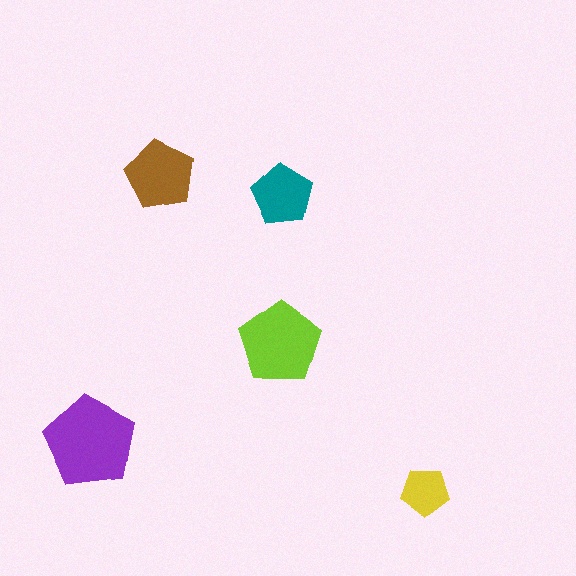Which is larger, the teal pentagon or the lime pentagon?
The lime one.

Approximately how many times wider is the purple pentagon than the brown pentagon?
About 1.5 times wider.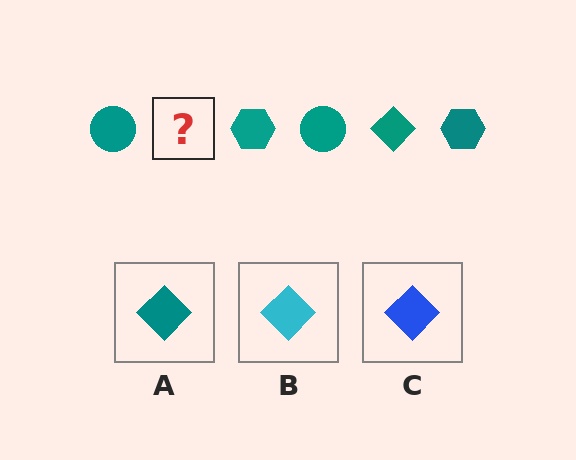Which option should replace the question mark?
Option A.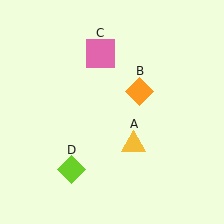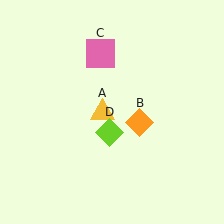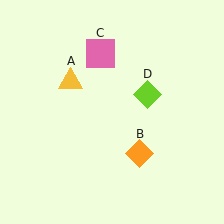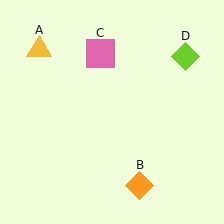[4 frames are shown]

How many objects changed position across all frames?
3 objects changed position: yellow triangle (object A), orange diamond (object B), lime diamond (object D).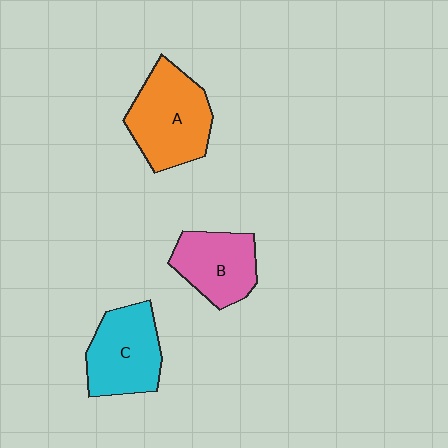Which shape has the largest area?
Shape A (orange).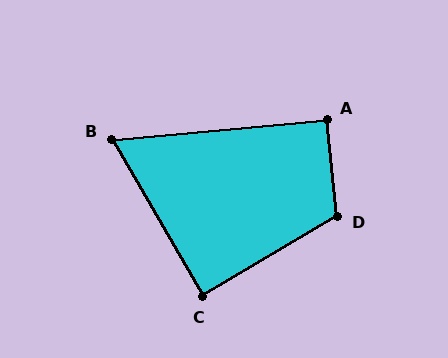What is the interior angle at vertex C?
Approximately 89 degrees (approximately right).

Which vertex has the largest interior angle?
D, at approximately 115 degrees.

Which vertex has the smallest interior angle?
B, at approximately 65 degrees.